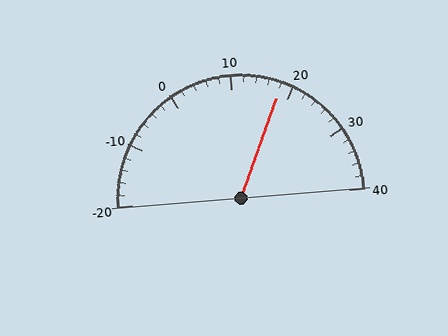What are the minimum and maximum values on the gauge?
The gauge ranges from -20 to 40.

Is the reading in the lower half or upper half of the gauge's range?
The reading is in the upper half of the range (-20 to 40).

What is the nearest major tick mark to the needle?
The nearest major tick mark is 20.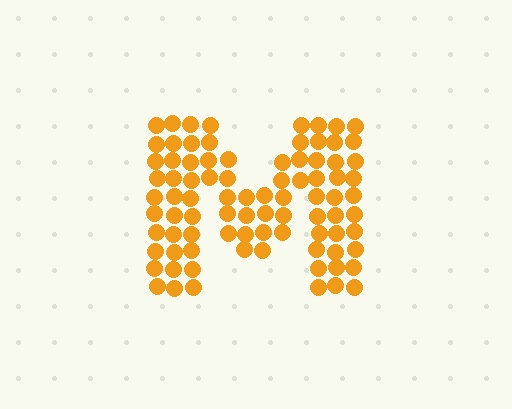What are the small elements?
The small elements are circles.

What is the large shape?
The large shape is the letter M.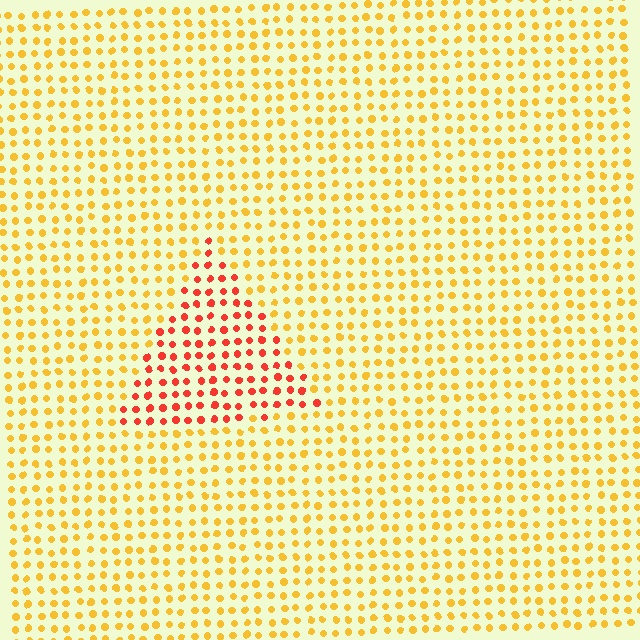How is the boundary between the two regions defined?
The boundary is defined purely by a slight shift in hue (about 41 degrees). Spacing, size, and orientation are identical on both sides.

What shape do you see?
I see a triangle.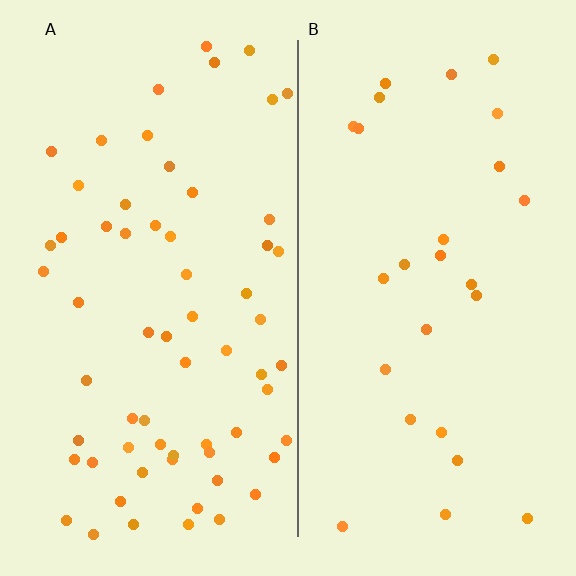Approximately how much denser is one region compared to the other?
Approximately 2.4× — region A over region B.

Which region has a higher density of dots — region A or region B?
A (the left).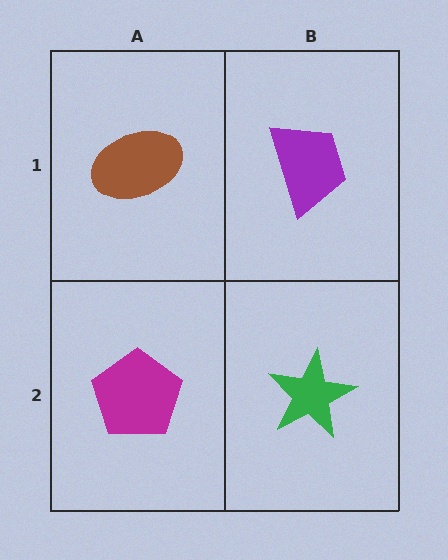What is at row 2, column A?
A magenta pentagon.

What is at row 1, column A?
A brown ellipse.